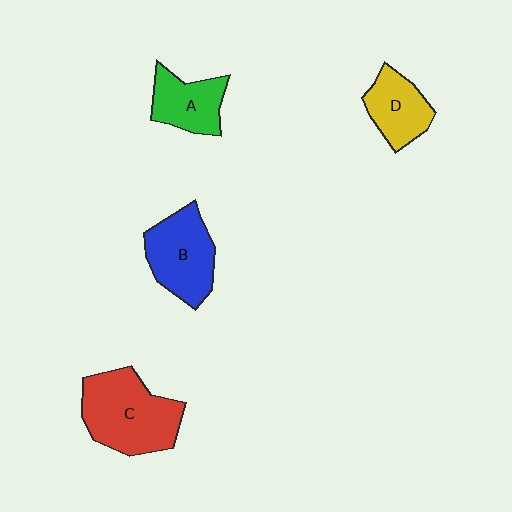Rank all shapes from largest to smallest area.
From largest to smallest: C (red), B (blue), A (green), D (yellow).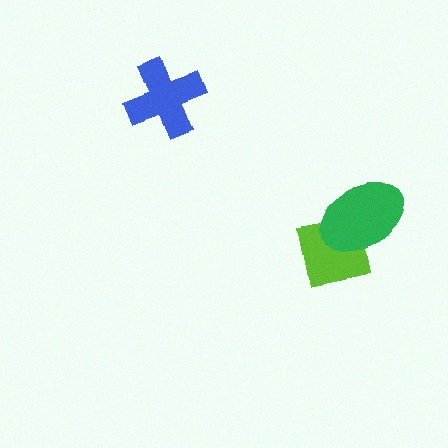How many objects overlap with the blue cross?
0 objects overlap with the blue cross.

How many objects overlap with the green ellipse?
1 object overlaps with the green ellipse.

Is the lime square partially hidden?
Yes, it is partially covered by another shape.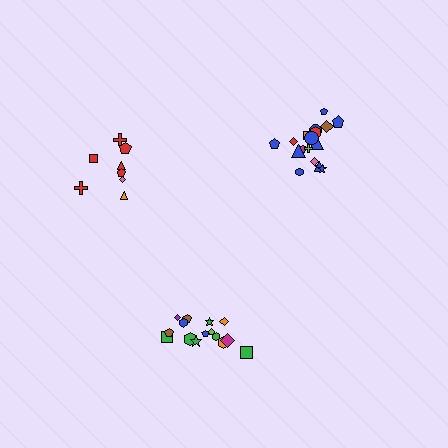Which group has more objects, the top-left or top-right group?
The top-right group.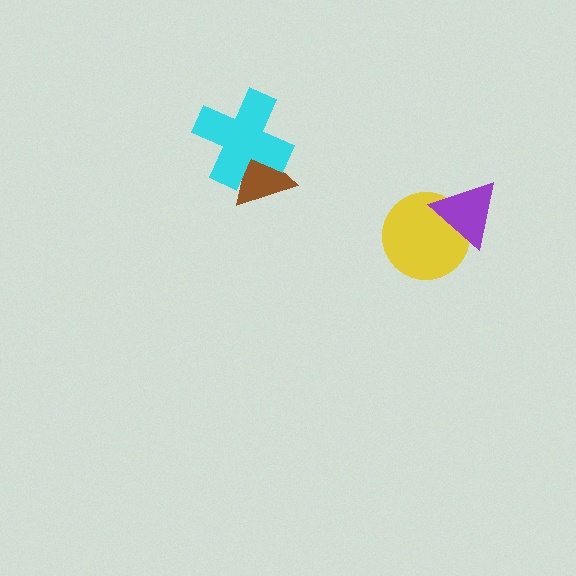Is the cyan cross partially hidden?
No, no other shape covers it.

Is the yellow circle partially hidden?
Yes, it is partially covered by another shape.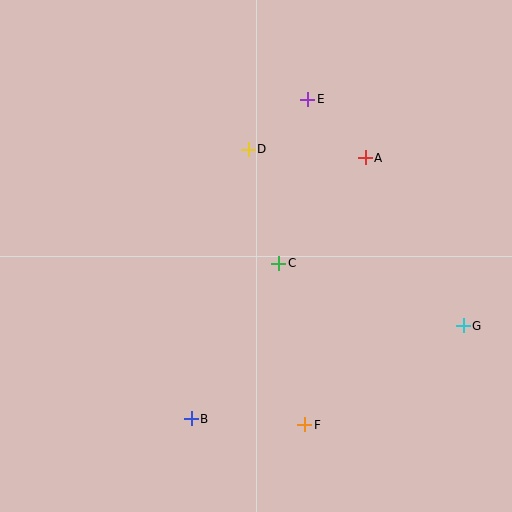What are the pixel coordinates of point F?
Point F is at (305, 425).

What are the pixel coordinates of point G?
Point G is at (463, 326).